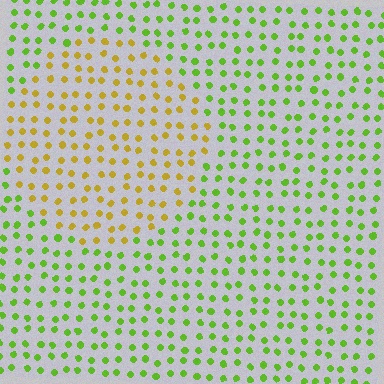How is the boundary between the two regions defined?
The boundary is defined purely by a slight shift in hue (about 48 degrees). Spacing, size, and orientation are identical on both sides.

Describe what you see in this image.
The image is filled with small lime elements in a uniform arrangement. A circle-shaped region is visible where the elements are tinted to a slightly different hue, forming a subtle color boundary.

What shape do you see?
I see a circle.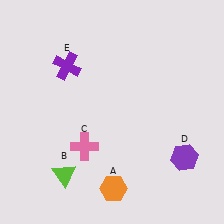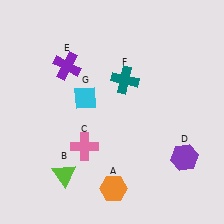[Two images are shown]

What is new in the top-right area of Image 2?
A teal cross (F) was added in the top-right area of Image 2.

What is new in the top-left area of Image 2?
A cyan diamond (G) was added in the top-left area of Image 2.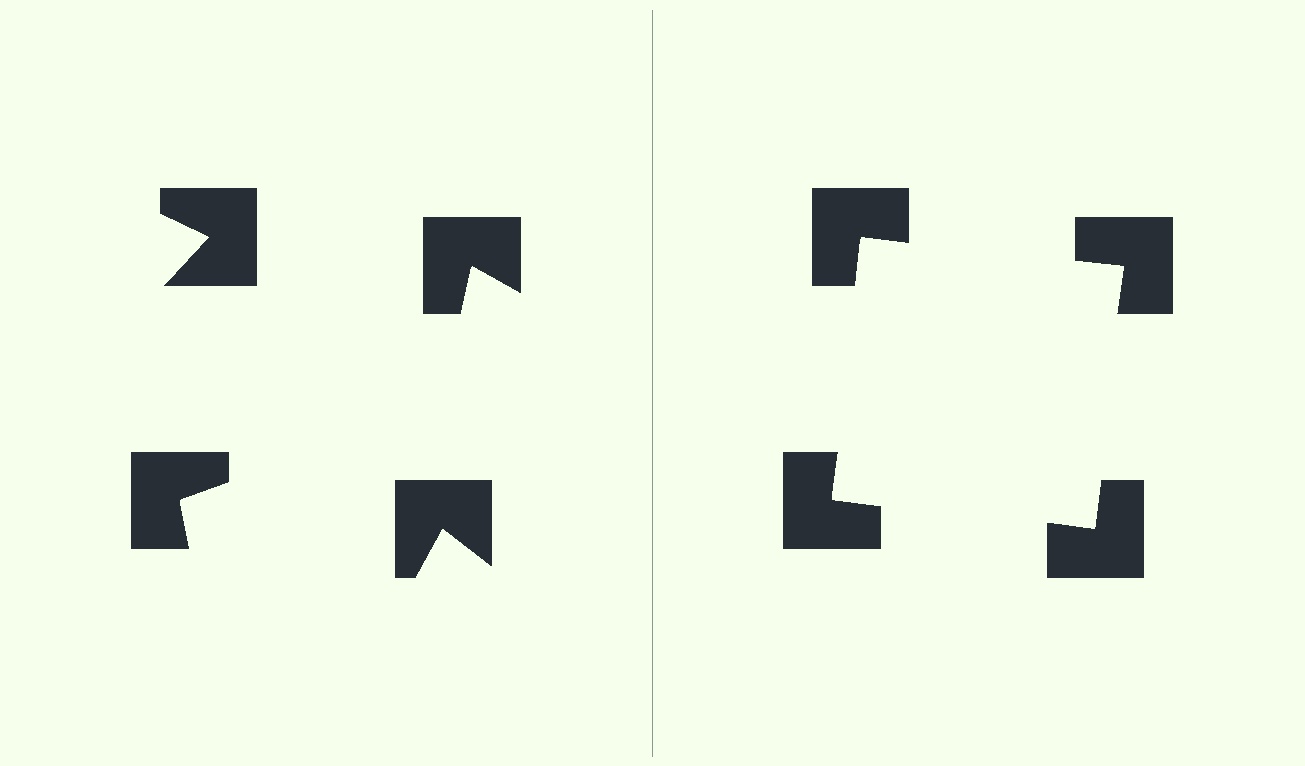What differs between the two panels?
The notched squares are positioned identically on both sides; only the wedge orientations differ. On the right they align to a square; on the left they are misaligned.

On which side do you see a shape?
An illusory square appears on the right side. On the left side the wedge cuts are rotated, so no coherent shape forms.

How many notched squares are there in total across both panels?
8 — 4 on each side.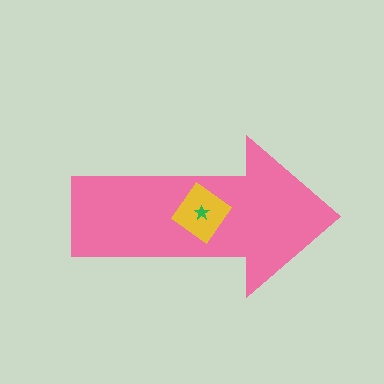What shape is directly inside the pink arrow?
The yellow diamond.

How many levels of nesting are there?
3.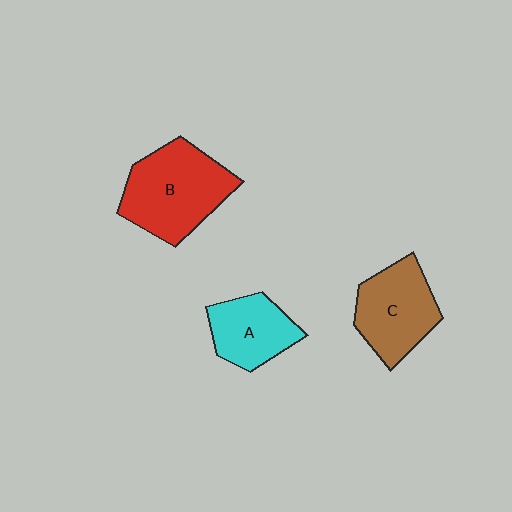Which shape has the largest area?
Shape B (red).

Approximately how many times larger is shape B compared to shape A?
Approximately 1.6 times.